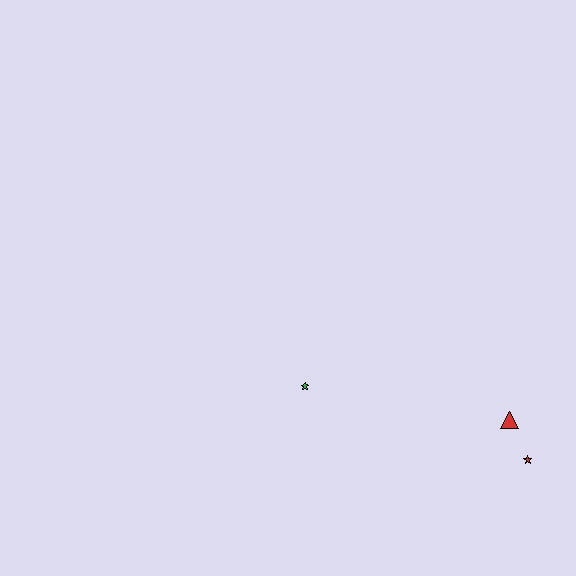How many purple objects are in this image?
There are no purple objects.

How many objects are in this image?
There are 3 objects.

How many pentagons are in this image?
There are no pentagons.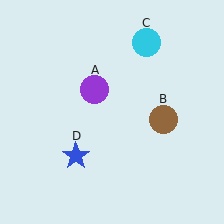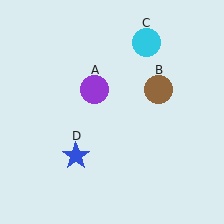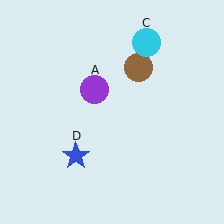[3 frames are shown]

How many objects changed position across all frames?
1 object changed position: brown circle (object B).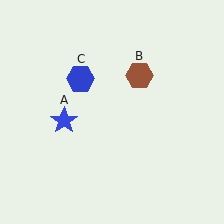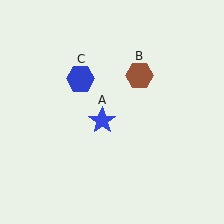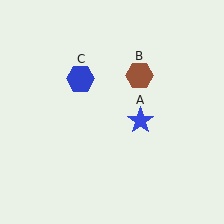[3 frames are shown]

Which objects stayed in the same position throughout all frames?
Brown hexagon (object B) and blue hexagon (object C) remained stationary.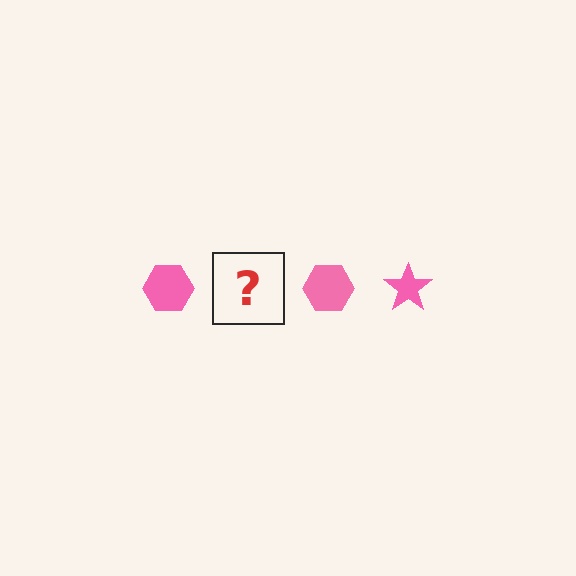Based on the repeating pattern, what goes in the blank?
The blank should be a pink star.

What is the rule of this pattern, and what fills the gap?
The rule is that the pattern cycles through hexagon, star shapes in pink. The gap should be filled with a pink star.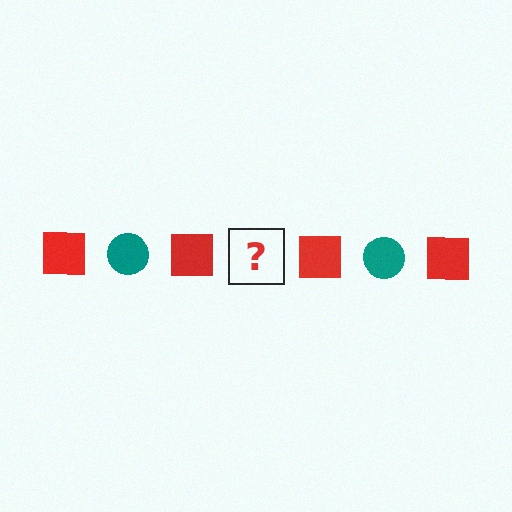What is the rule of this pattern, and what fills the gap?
The rule is that the pattern alternates between red square and teal circle. The gap should be filled with a teal circle.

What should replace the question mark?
The question mark should be replaced with a teal circle.